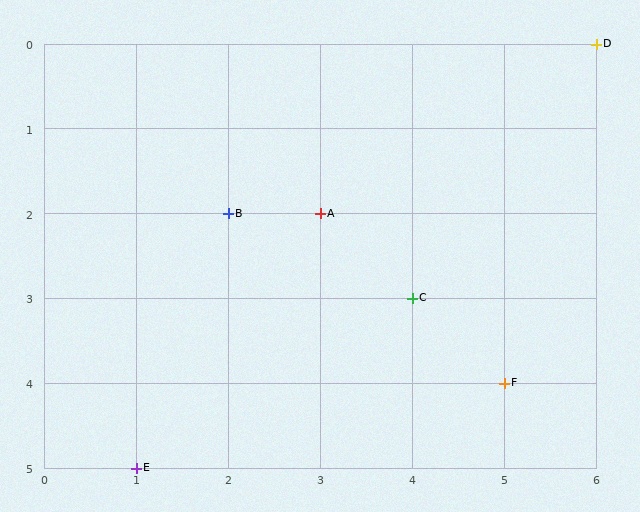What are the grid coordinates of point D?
Point D is at grid coordinates (6, 0).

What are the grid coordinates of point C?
Point C is at grid coordinates (4, 3).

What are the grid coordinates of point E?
Point E is at grid coordinates (1, 5).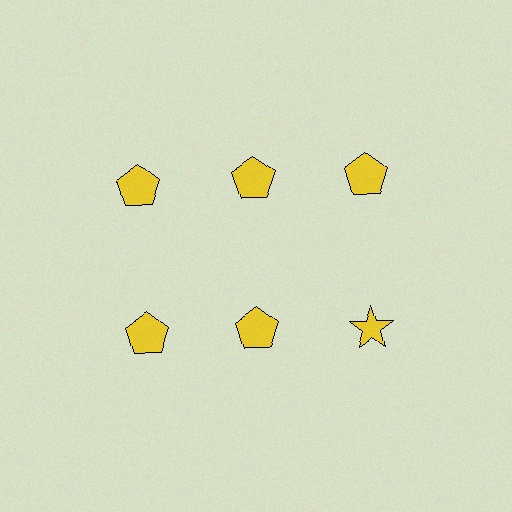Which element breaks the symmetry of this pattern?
The yellow star in the second row, center column breaks the symmetry. All other shapes are yellow pentagons.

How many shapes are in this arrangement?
There are 6 shapes arranged in a grid pattern.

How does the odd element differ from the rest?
It has a different shape: star instead of pentagon.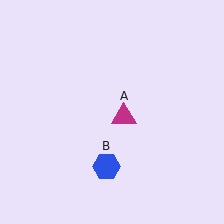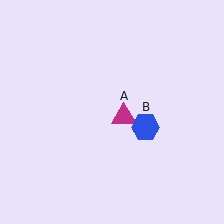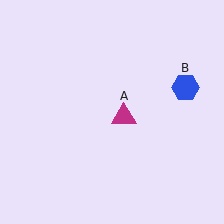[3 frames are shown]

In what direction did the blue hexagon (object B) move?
The blue hexagon (object B) moved up and to the right.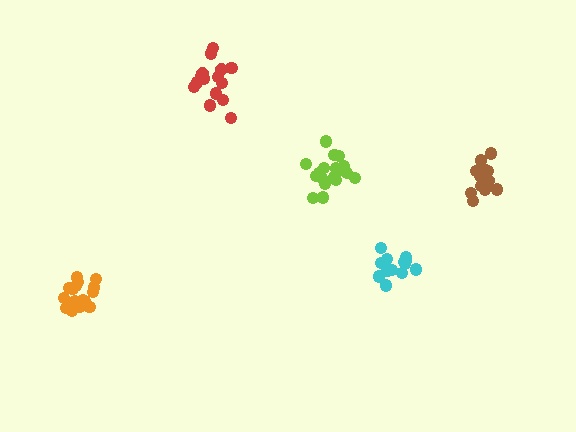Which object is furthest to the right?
The brown cluster is rightmost.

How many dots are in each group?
Group 1: 15 dots, Group 2: 19 dots, Group 3: 19 dots, Group 4: 16 dots, Group 5: 14 dots (83 total).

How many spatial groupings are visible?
There are 5 spatial groupings.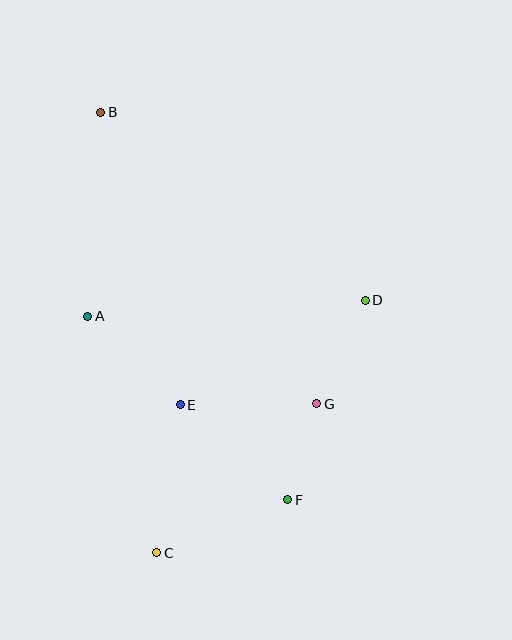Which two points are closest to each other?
Points F and G are closest to each other.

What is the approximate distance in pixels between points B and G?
The distance between B and G is approximately 363 pixels.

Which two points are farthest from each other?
Points B and C are farthest from each other.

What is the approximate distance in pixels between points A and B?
The distance between A and B is approximately 204 pixels.